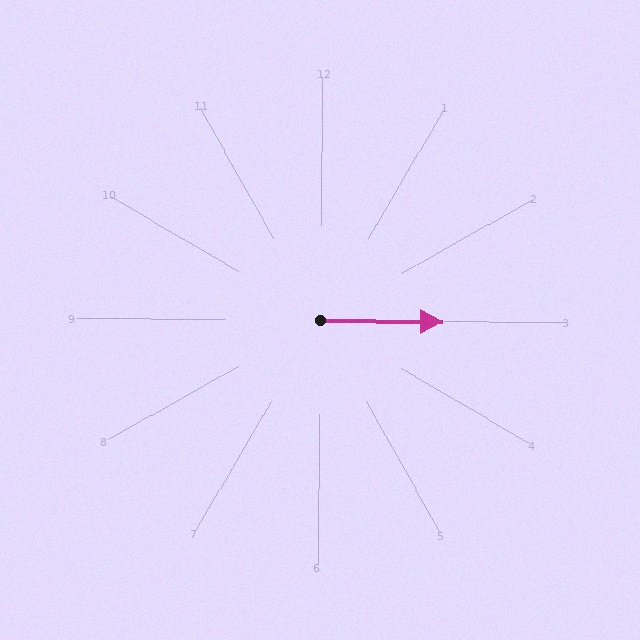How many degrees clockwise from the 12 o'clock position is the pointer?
Approximately 90 degrees.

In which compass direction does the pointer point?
East.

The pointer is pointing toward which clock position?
Roughly 3 o'clock.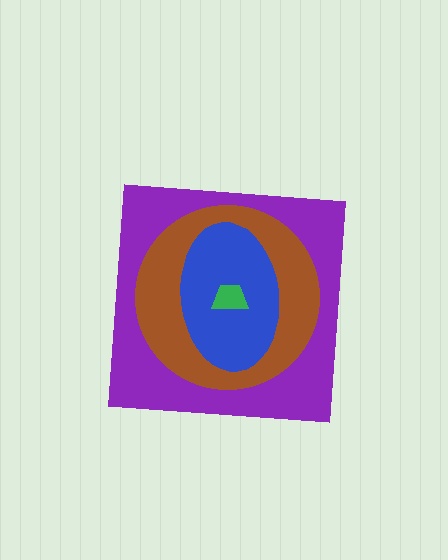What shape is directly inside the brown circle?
The blue ellipse.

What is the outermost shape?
The purple square.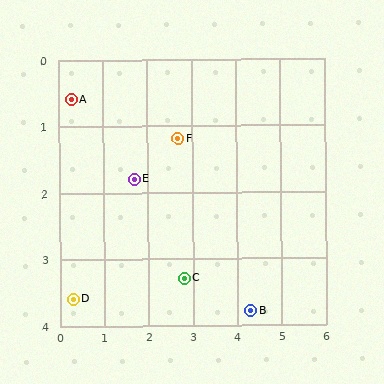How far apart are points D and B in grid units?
Points D and B are about 4.0 grid units apart.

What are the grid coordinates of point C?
Point C is at approximately (2.8, 3.3).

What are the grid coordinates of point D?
Point D is at approximately (0.3, 3.6).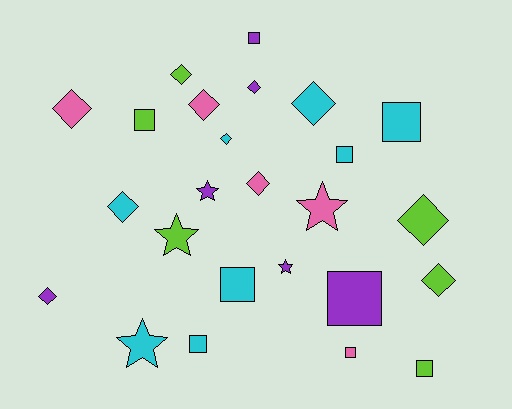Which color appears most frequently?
Cyan, with 8 objects.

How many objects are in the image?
There are 25 objects.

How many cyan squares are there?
There are 4 cyan squares.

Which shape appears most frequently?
Diamond, with 11 objects.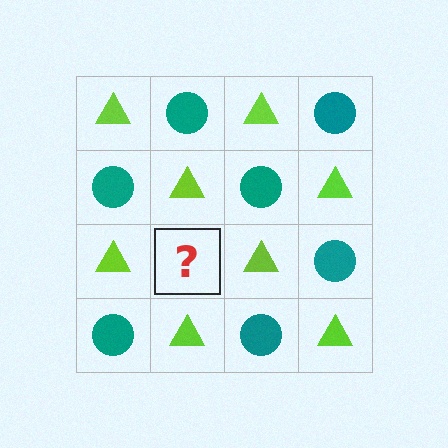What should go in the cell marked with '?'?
The missing cell should contain a teal circle.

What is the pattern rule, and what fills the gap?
The rule is that it alternates lime triangle and teal circle in a checkerboard pattern. The gap should be filled with a teal circle.